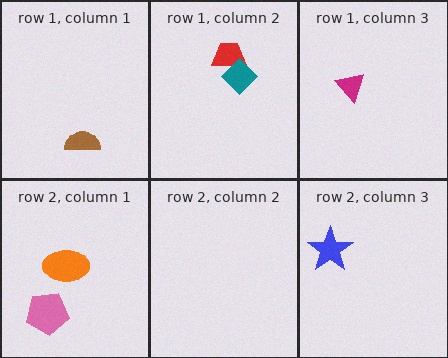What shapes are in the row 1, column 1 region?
The brown semicircle.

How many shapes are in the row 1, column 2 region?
2.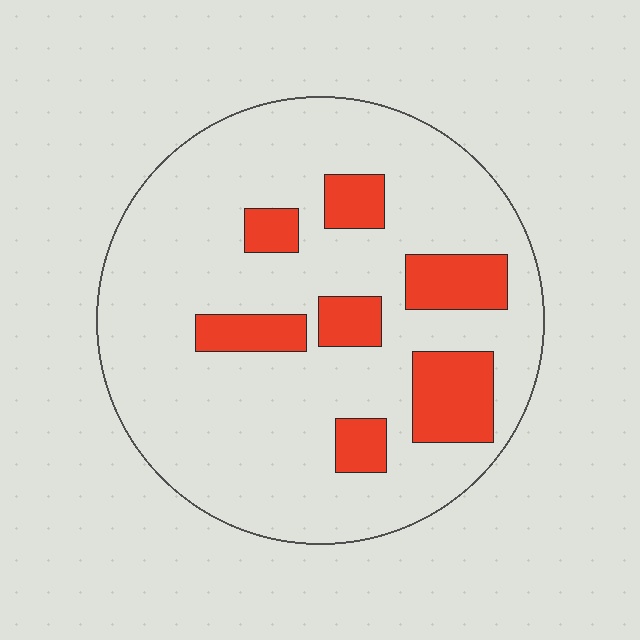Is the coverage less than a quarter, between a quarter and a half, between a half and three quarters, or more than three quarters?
Less than a quarter.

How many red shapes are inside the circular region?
7.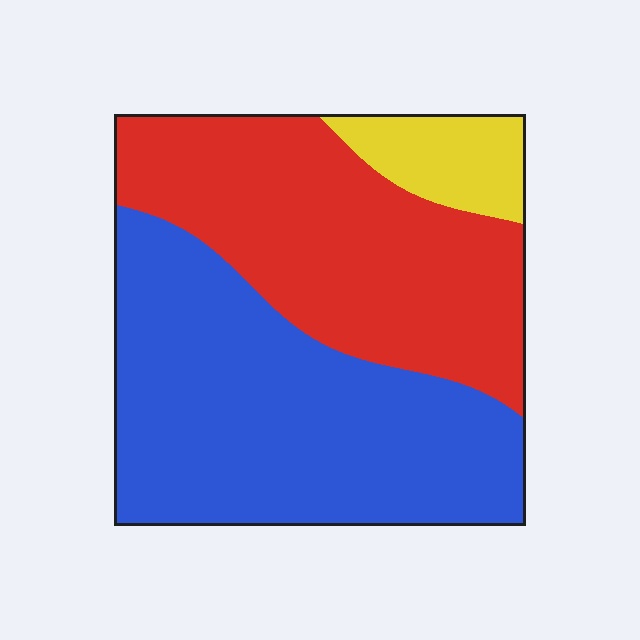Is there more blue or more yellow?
Blue.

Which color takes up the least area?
Yellow, at roughly 10%.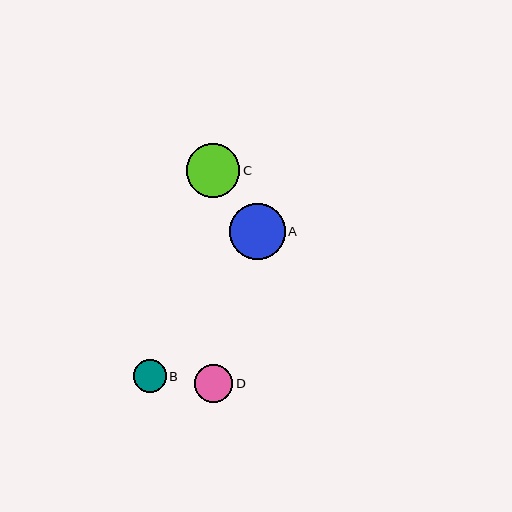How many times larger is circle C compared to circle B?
Circle C is approximately 1.6 times the size of circle B.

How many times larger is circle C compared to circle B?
Circle C is approximately 1.6 times the size of circle B.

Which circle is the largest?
Circle A is the largest with a size of approximately 55 pixels.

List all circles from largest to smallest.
From largest to smallest: A, C, D, B.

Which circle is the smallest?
Circle B is the smallest with a size of approximately 33 pixels.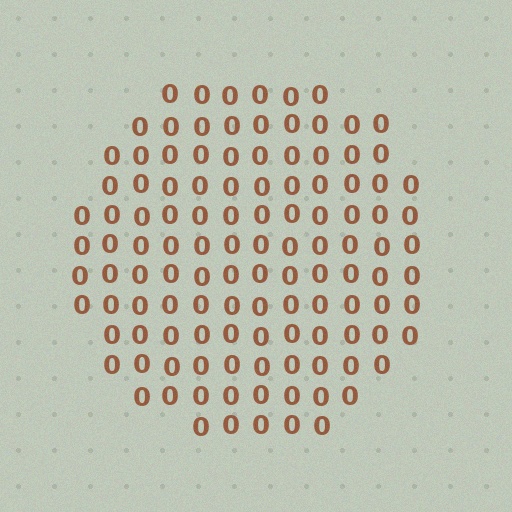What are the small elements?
The small elements are digit 0's.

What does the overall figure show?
The overall figure shows a circle.